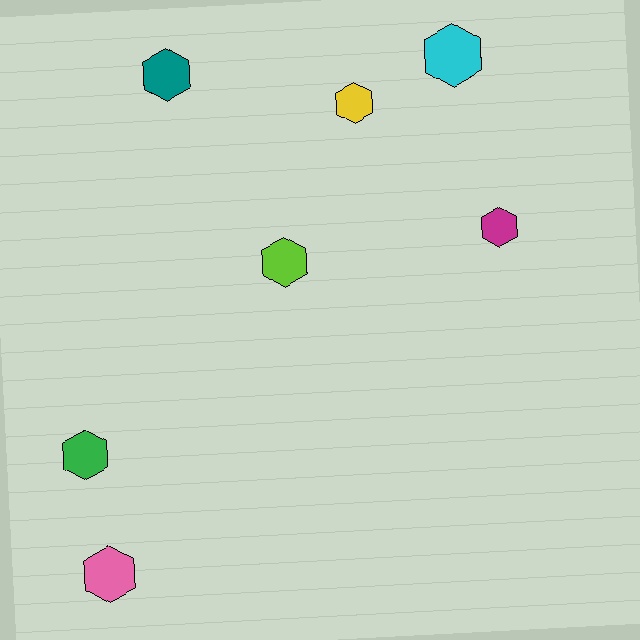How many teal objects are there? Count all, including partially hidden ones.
There is 1 teal object.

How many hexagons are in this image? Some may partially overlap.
There are 7 hexagons.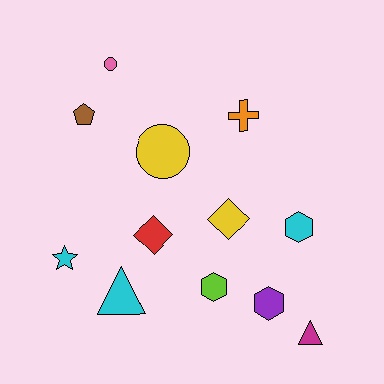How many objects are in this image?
There are 12 objects.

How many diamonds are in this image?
There are 2 diamonds.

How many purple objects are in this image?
There is 1 purple object.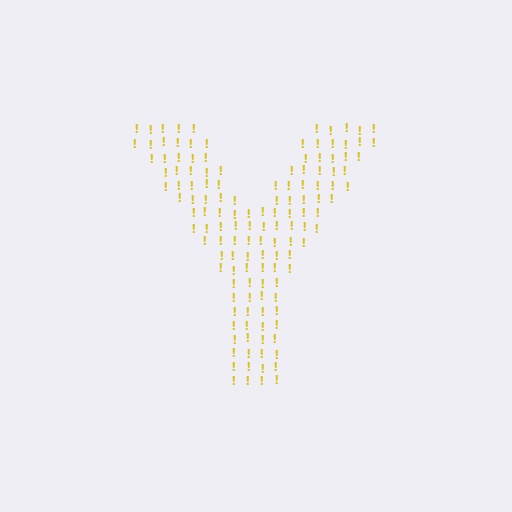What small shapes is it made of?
It is made of small exclamation marks.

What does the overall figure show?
The overall figure shows the letter Y.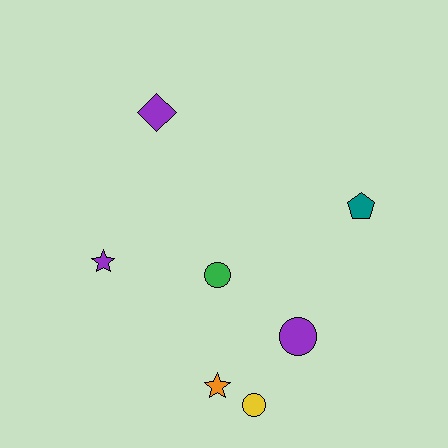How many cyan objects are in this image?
There are no cyan objects.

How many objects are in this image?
There are 7 objects.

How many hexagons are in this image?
There are no hexagons.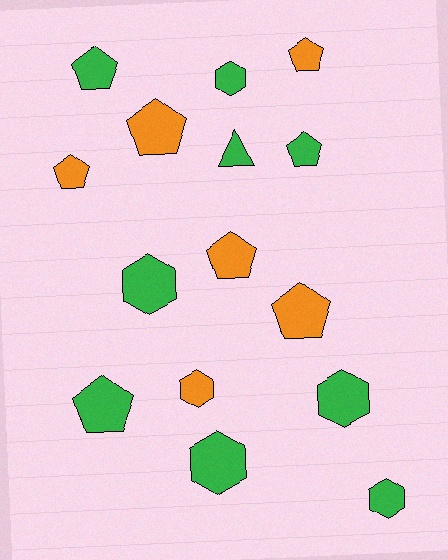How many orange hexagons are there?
There is 1 orange hexagon.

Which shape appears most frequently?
Pentagon, with 8 objects.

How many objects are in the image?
There are 15 objects.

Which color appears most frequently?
Green, with 9 objects.